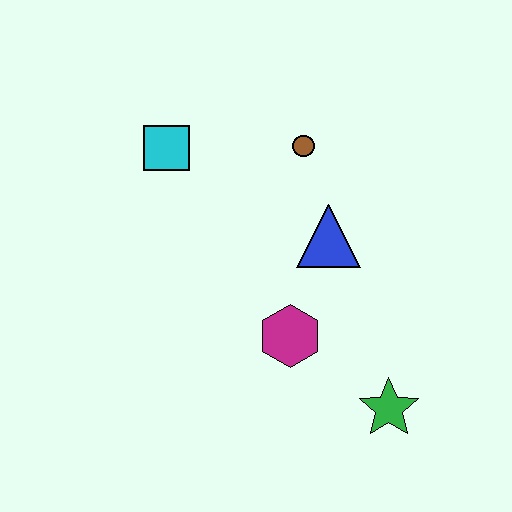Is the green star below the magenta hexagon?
Yes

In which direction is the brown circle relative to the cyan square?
The brown circle is to the right of the cyan square.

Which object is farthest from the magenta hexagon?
The cyan square is farthest from the magenta hexagon.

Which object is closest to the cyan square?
The brown circle is closest to the cyan square.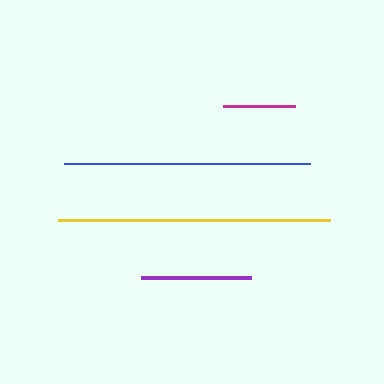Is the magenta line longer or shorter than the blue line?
The blue line is longer than the magenta line.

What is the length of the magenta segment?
The magenta segment is approximately 71 pixels long.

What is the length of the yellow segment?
The yellow segment is approximately 273 pixels long.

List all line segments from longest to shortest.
From longest to shortest: yellow, blue, purple, magenta.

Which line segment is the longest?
The yellow line is the longest at approximately 273 pixels.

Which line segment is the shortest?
The magenta line is the shortest at approximately 71 pixels.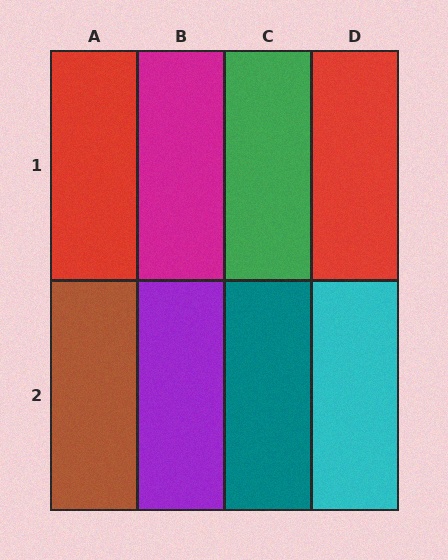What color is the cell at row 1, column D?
Red.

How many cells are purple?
1 cell is purple.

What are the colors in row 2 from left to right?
Brown, purple, teal, cyan.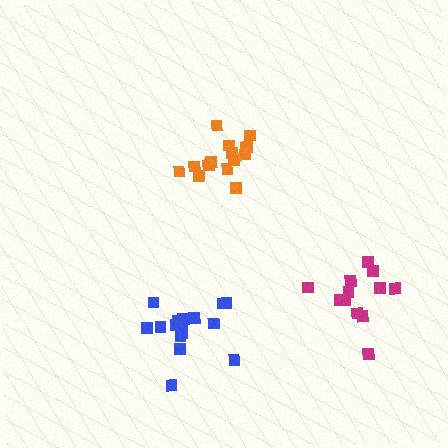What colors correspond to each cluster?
The clusters are colored: magenta, blue, orange.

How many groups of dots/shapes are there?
There are 3 groups.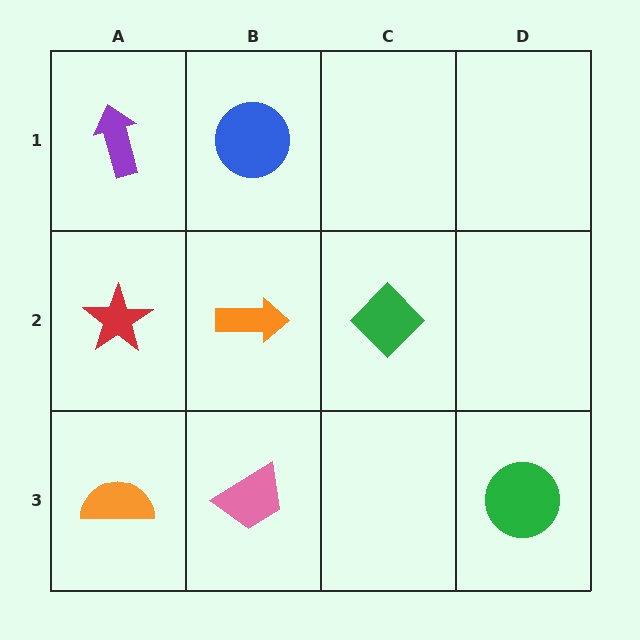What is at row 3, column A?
An orange semicircle.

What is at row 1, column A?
A purple arrow.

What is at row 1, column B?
A blue circle.